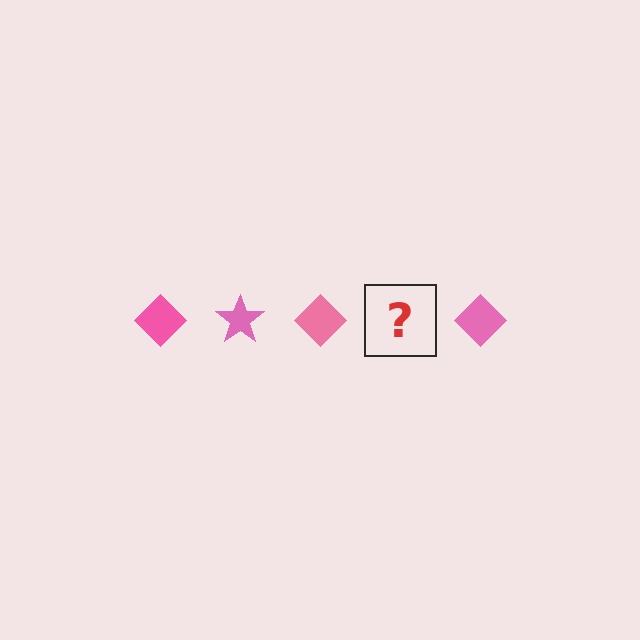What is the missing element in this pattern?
The missing element is a pink star.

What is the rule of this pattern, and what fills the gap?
The rule is that the pattern cycles through diamond, star shapes in pink. The gap should be filled with a pink star.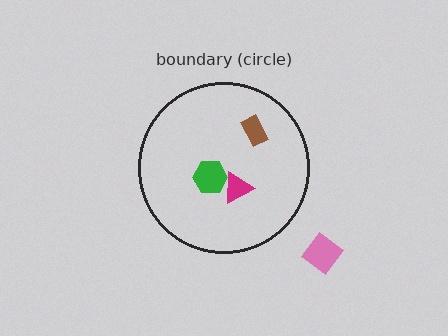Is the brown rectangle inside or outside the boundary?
Inside.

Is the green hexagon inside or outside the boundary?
Inside.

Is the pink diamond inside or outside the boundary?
Outside.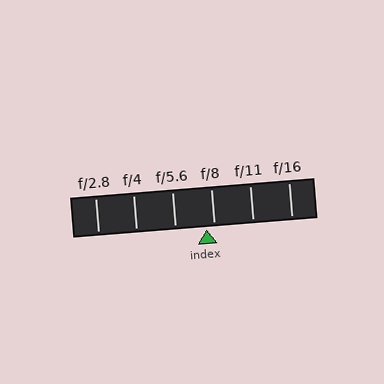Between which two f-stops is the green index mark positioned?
The index mark is between f/5.6 and f/8.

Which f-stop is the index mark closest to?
The index mark is closest to f/8.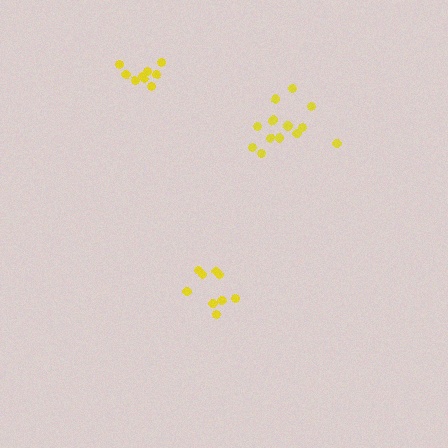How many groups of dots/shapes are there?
There are 3 groups.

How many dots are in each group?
Group 1: 9 dots, Group 2: 13 dots, Group 3: 9 dots (31 total).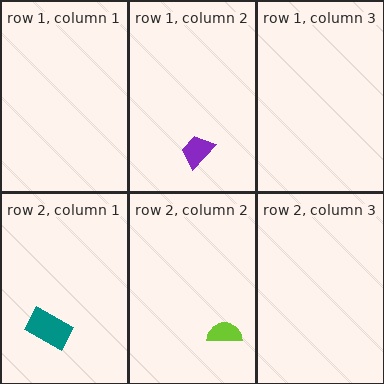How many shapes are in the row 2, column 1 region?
1.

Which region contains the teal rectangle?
The row 2, column 1 region.